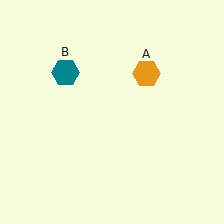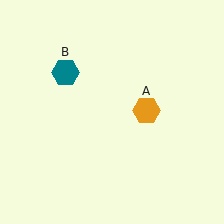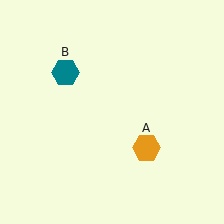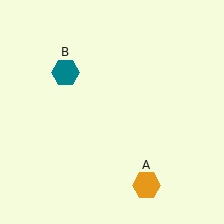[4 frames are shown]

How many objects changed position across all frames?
1 object changed position: orange hexagon (object A).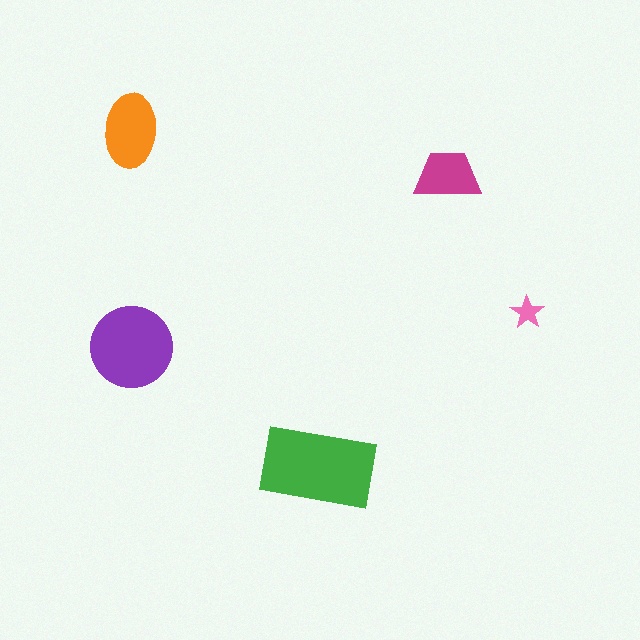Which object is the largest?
The green rectangle.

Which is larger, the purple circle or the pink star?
The purple circle.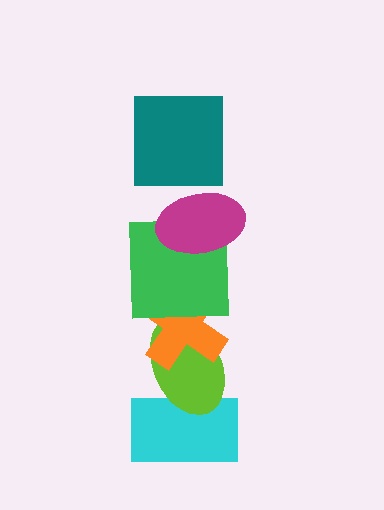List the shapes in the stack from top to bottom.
From top to bottom: the teal square, the magenta ellipse, the green square, the orange cross, the lime ellipse, the cyan rectangle.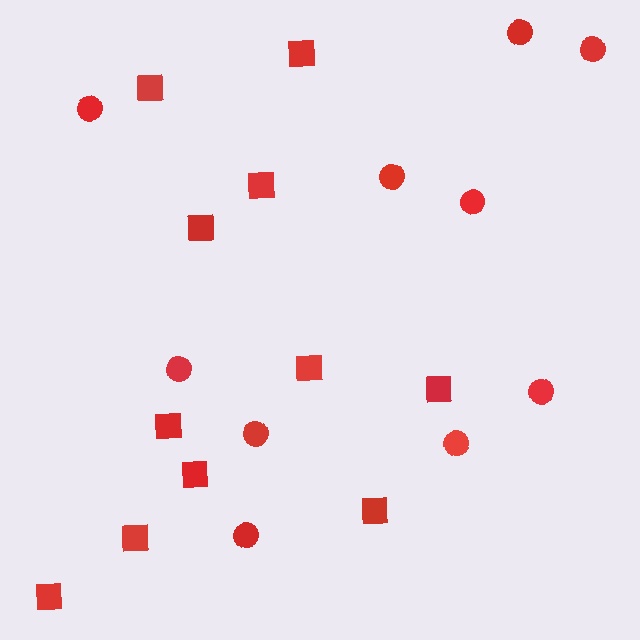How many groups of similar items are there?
There are 2 groups: one group of squares (11) and one group of circles (10).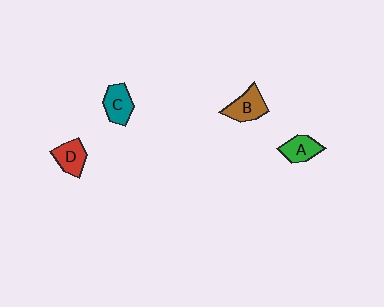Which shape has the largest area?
Shape B (brown).